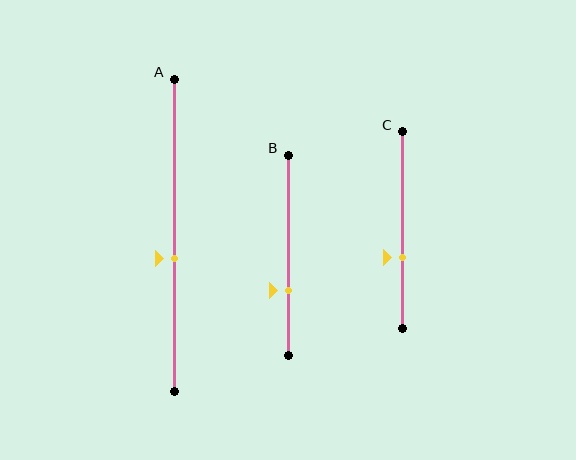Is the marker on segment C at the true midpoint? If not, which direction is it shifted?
No, the marker on segment C is shifted downward by about 14% of the segment length.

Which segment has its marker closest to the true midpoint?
Segment A has its marker closest to the true midpoint.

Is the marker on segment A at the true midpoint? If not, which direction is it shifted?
No, the marker on segment A is shifted downward by about 8% of the segment length.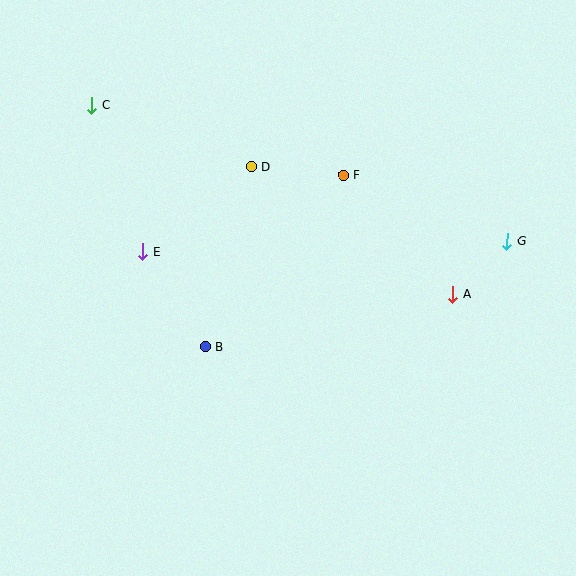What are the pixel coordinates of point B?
Point B is at (206, 347).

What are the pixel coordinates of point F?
Point F is at (344, 175).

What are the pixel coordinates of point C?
Point C is at (91, 105).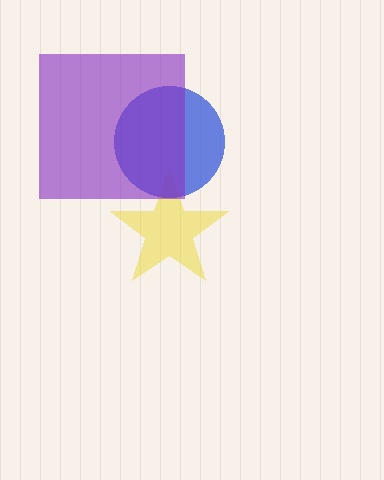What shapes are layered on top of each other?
The layered shapes are: a yellow star, a blue circle, a purple square.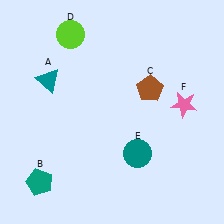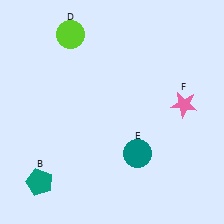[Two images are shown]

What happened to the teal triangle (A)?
The teal triangle (A) was removed in Image 2. It was in the top-left area of Image 1.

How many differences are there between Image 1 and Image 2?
There are 2 differences between the two images.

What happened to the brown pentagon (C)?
The brown pentagon (C) was removed in Image 2. It was in the top-right area of Image 1.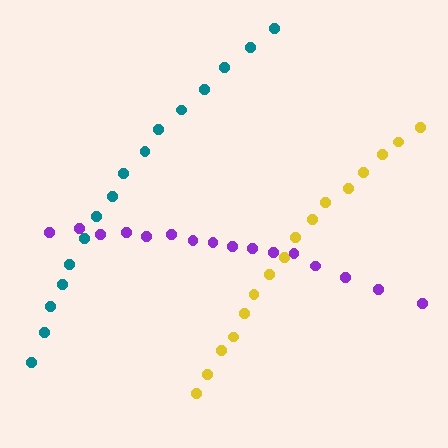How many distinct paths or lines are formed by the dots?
There are 3 distinct paths.